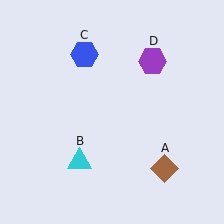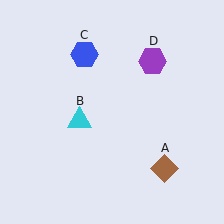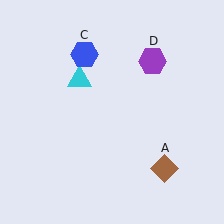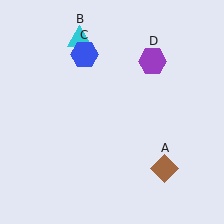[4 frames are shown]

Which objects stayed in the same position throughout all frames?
Brown diamond (object A) and blue hexagon (object C) and purple hexagon (object D) remained stationary.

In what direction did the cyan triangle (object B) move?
The cyan triangle (object B) moved up.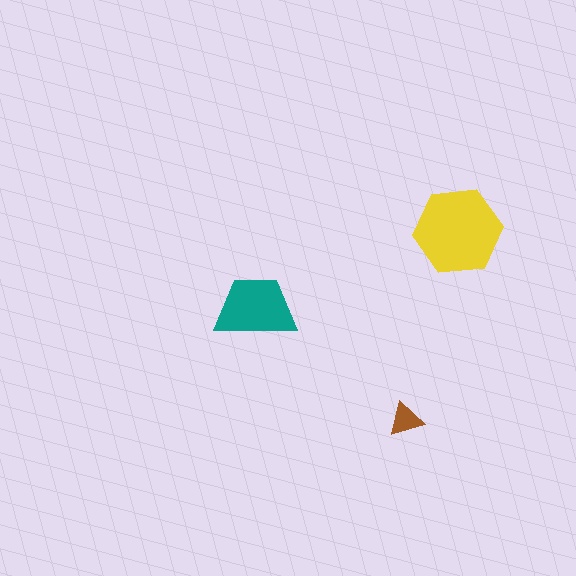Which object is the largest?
The yellow hexagon.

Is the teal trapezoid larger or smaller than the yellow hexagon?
Smaller.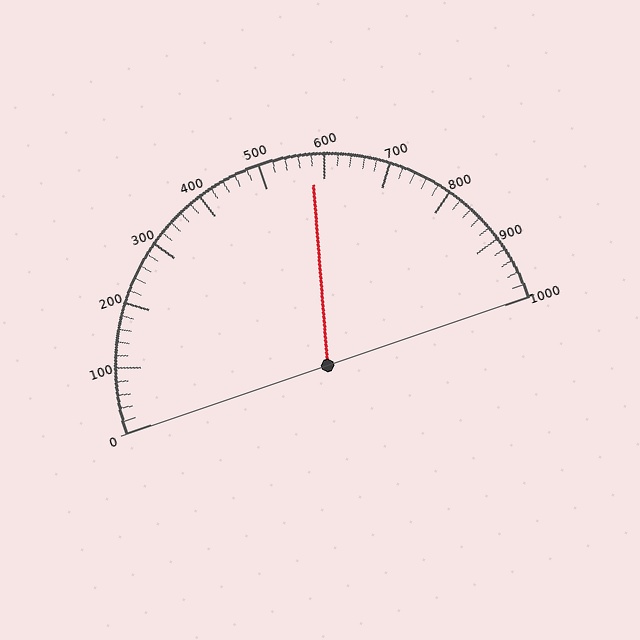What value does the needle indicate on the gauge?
The needle indicates approximately 580.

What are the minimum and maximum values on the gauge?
The gauge ranges from 0 to 1000.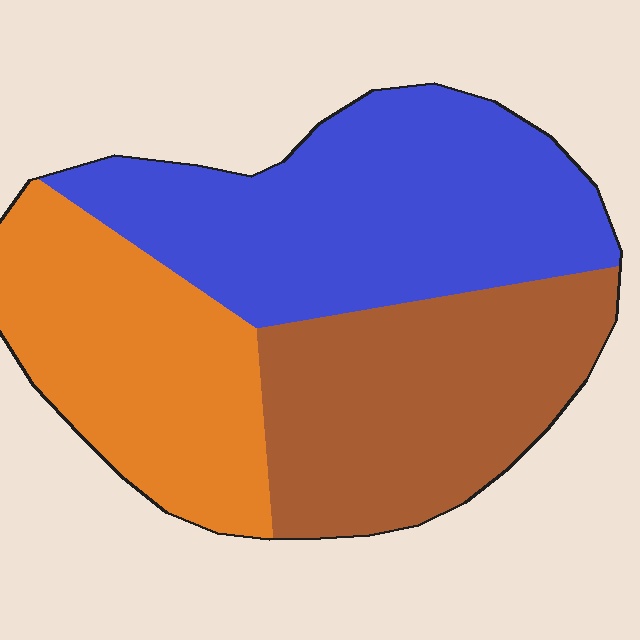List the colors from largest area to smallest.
From largest to smallest: blue, brown, orange.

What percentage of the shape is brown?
Brown takes up between a sixth and a third of the shape.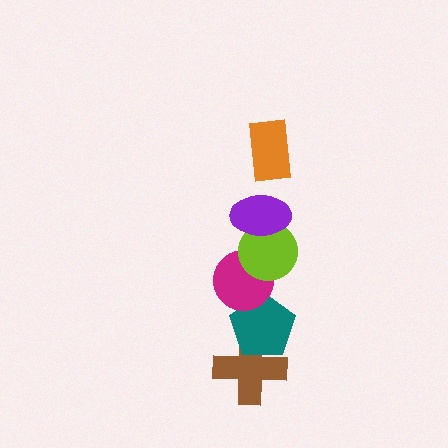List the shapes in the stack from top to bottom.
From top to bottom: the orange rectangle, the purple ellipse, the lime circle, the magenta circle, the teal pentagon, the brown cross.